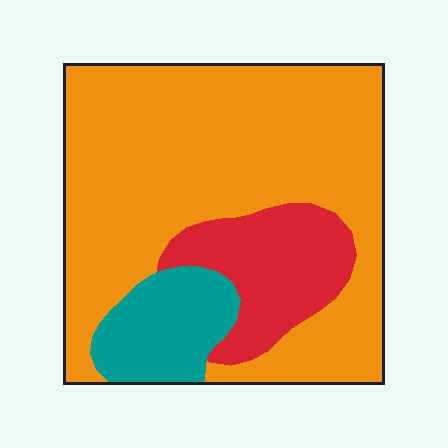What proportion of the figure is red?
Red takes up about one sixth (1/6) of the figure.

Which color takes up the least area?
Teal, at roughly 15%.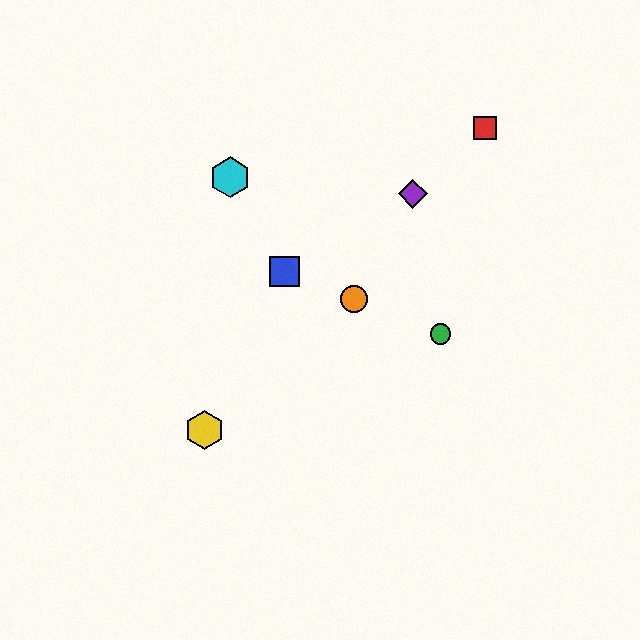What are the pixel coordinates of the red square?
The red square is at (485, 128).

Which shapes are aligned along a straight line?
The blue square, the green circle, the orange circle are aligned along a straight line.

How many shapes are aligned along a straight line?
3 shapes (the blue square, the green circle, the orange circle) are aligned along a straight line.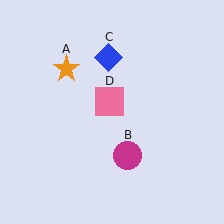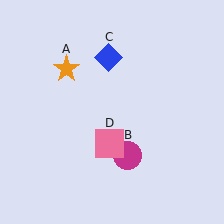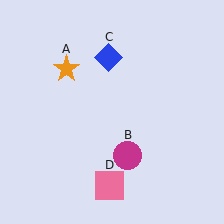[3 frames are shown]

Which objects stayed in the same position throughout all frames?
Orange star (object A) and magenta circle (object B) and blue diamond (object C) remained stationary.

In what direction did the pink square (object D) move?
The pink square (object D) moved down.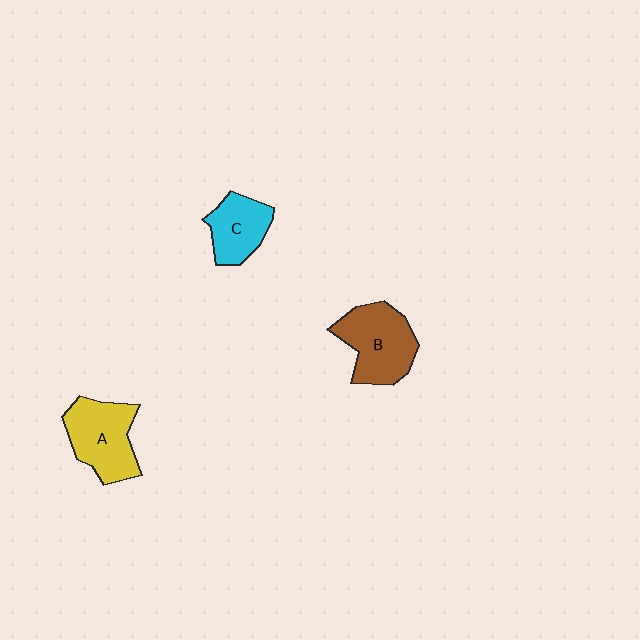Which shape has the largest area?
Shape B (brown).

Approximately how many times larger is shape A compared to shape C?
Approximately 1.4 times.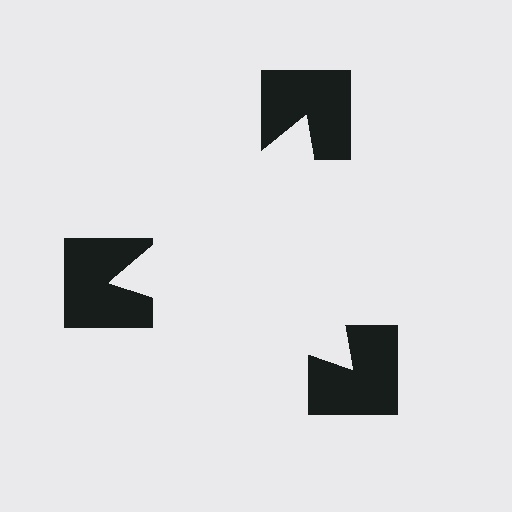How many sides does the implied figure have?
3 sides.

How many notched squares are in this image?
There are 3 — one at each vertex of the illusory triangle.